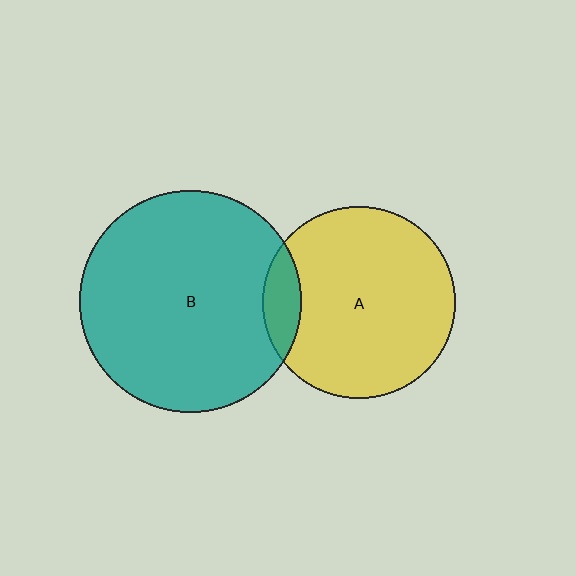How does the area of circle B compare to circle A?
Approximately 1.3 times.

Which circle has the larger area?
Circle B (teal).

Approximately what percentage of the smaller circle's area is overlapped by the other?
Approximately 10%.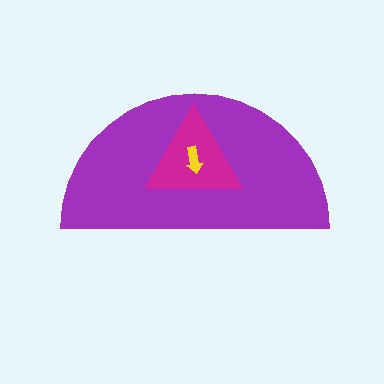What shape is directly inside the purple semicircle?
The magenta triangle.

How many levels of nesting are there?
3.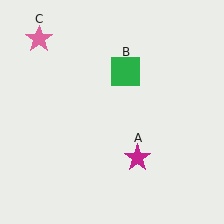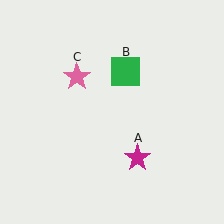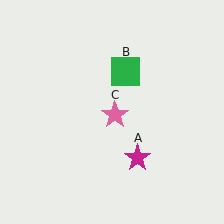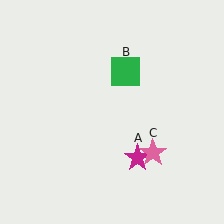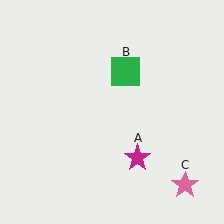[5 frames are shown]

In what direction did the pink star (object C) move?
The pink star (object C) moved down and to the right.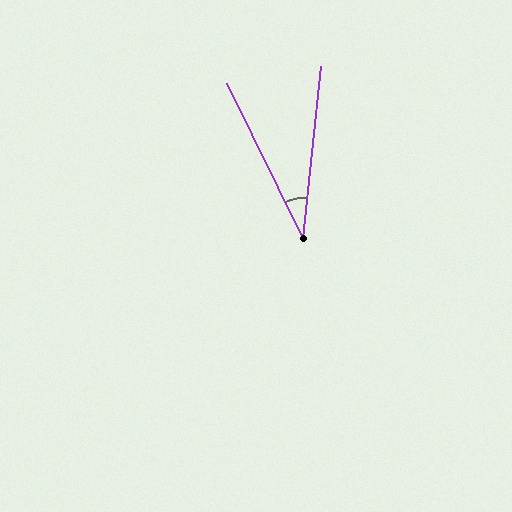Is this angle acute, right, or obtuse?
It is acute.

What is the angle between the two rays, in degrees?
Approximately 32 degrees.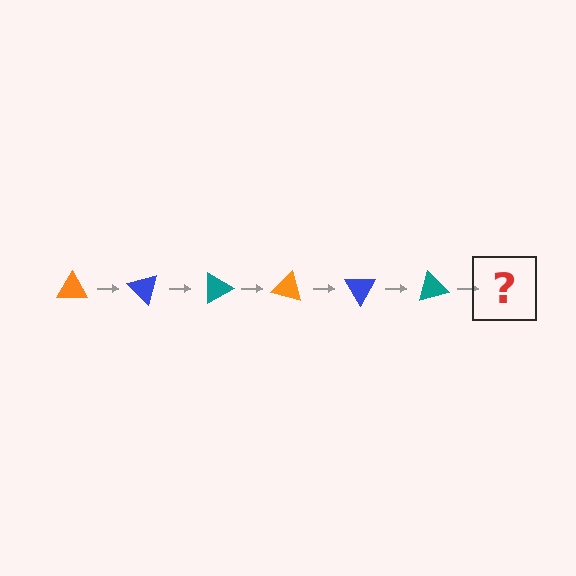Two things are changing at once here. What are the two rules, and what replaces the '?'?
The two rules are that it rotates 45 degrees each step and the color cycles through orange, blue, and teal. The '?' should be an orange triangle, rotated 270 degrees from the start.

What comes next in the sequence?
The next element should be an orange triangle, rotated 270 degrees from the start.